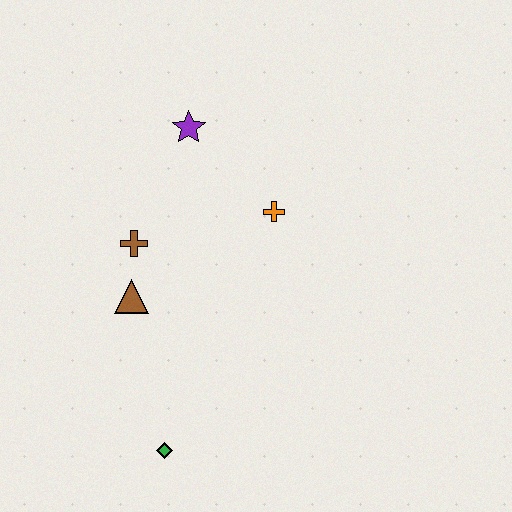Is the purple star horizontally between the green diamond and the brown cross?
No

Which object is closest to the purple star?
The orange cross is closest to the purple star.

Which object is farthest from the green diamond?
The purple star is farthest from the green diamond.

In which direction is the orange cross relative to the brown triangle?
The orange cross is to the right of the brown triangle.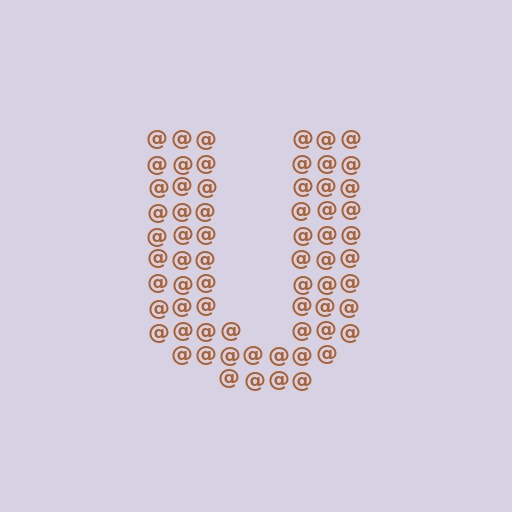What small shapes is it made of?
It is made of small at signs.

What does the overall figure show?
The overall figure shows the letter U.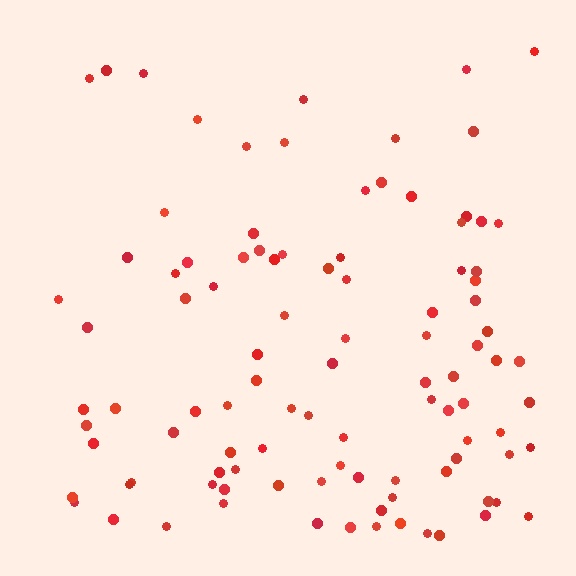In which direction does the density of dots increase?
From top to bottom, with the bottom side densest.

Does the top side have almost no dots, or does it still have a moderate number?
Still a moderate number, just noticeably fewer than the bottom.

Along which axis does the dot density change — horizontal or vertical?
Vertical.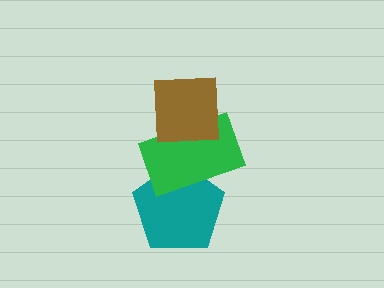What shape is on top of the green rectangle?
The brown square is on top of the green rectangle.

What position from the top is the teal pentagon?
The teal pentagon is 3rd from the top.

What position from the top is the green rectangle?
The green rectangle is 2nd from the top.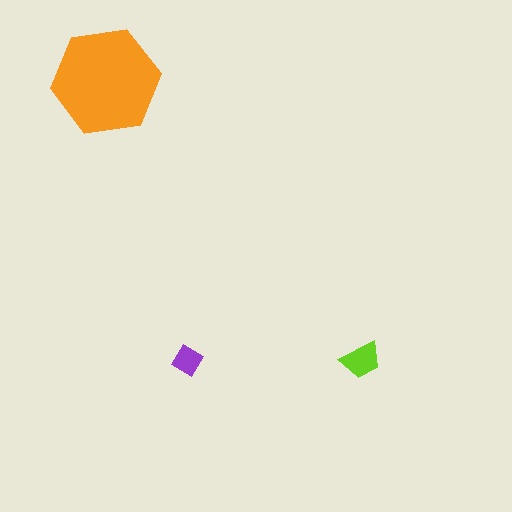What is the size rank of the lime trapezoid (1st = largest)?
2nd.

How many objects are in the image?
There are 3 objects in the image.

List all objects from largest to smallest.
The orange hexagon, the lime trapezoid, the purple diamond.